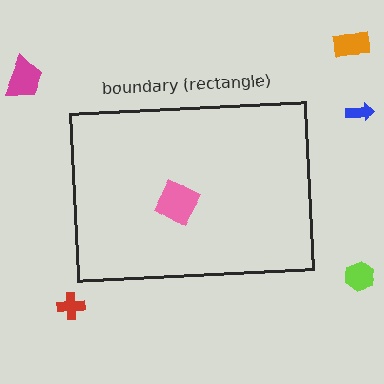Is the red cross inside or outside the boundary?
Outside.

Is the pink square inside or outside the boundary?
Inside.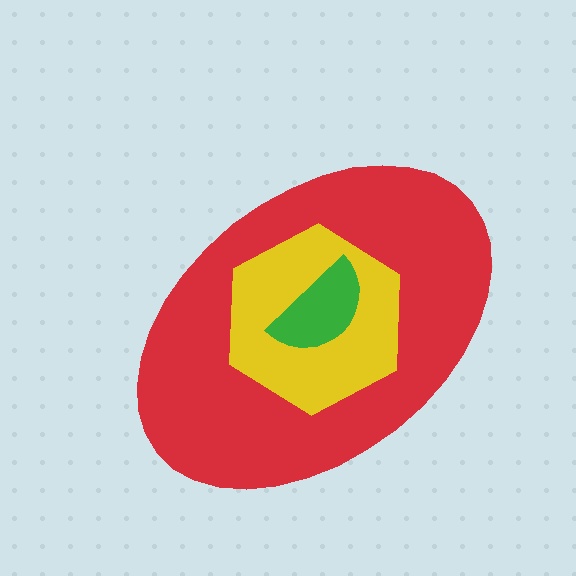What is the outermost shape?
The red ellipse.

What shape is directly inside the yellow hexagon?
The green semicircle.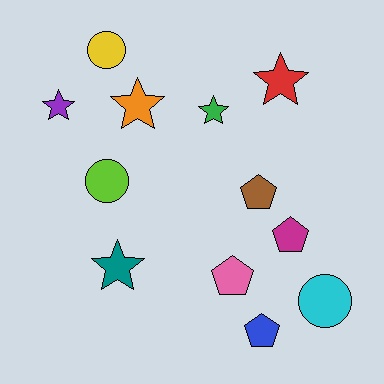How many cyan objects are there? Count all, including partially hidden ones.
There is 1 cyan object.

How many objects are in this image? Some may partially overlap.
There are 12 objects.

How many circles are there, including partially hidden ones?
There are 3 circles.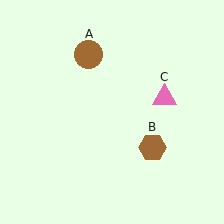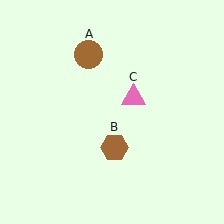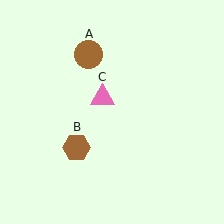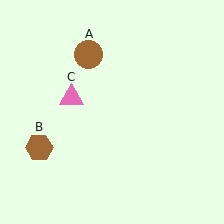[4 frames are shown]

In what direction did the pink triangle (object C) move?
The pink triangle (object C) moved left.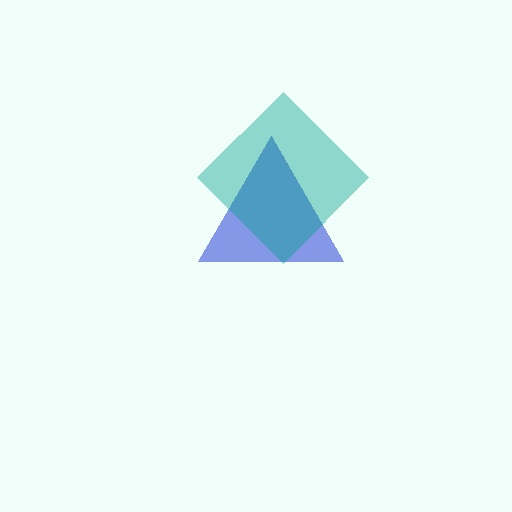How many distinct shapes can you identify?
There are 2 distinct shapes: a blue triangle, a teal diamond.